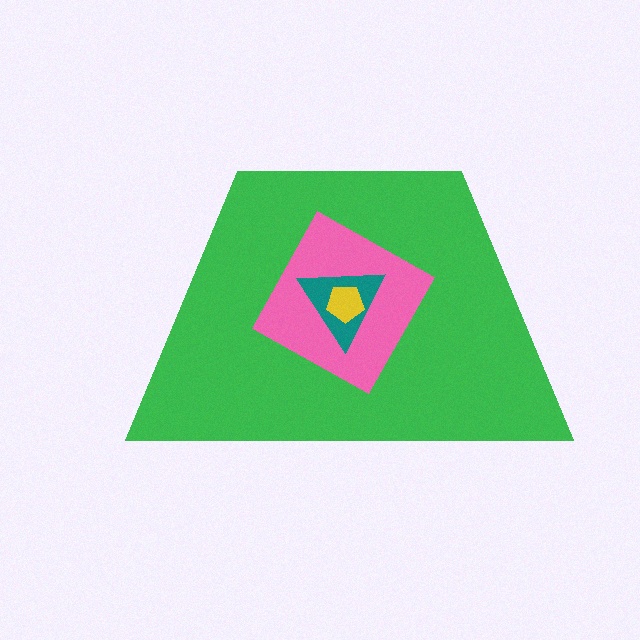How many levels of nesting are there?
4.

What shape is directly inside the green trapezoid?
The pink diamond.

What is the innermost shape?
The yellow pentagon.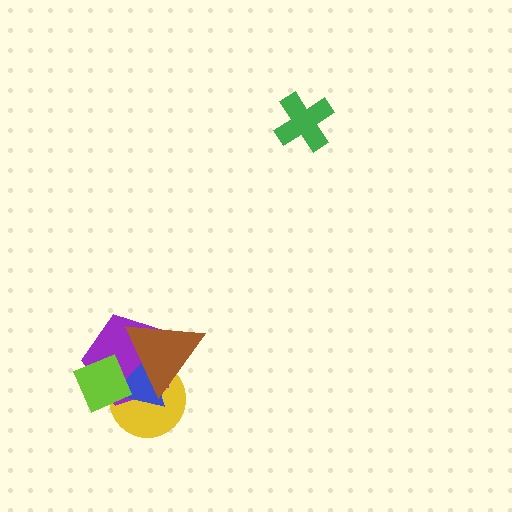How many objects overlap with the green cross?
0 objects overlap with the green cross.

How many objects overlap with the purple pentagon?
4 objects overlap with the purple pentagon.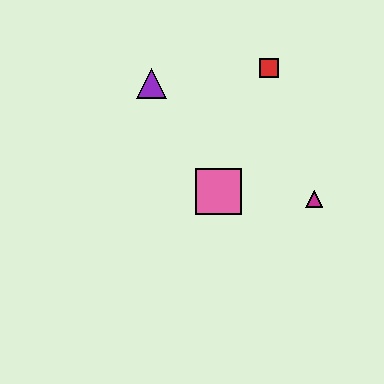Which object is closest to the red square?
The purple triangle is closest to the red square.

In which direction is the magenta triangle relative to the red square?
The magenta triangle is below the red square.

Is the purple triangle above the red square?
No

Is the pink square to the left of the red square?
Yes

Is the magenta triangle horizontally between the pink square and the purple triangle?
No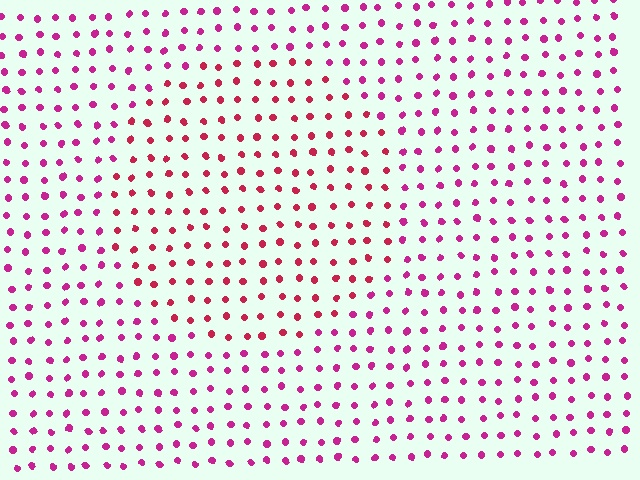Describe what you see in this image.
The image is filled with small magenta elements in a uniform arrangement. A circle-shaped region is visible where the elements are tinted to a slightly different hue, forming a subtle color boundary.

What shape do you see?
I see a circle.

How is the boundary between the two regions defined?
The boundary is defined purely by a slight shift in hue (about 25 degrees). Spacing, size, and orientation are identical on both sides.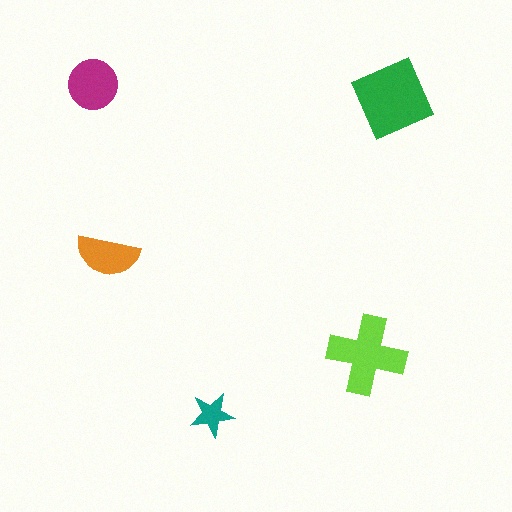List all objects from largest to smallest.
The green square, the lime cross, the magenta circle, the orange semicircle, the teal star.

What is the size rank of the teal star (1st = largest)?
5th.